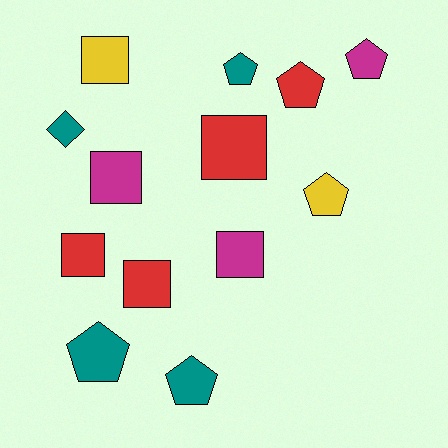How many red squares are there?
There are 3 red squares.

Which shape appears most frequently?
Pentagon, with 6 objects.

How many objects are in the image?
There are 13 objects.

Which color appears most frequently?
Teal, with 4 objects.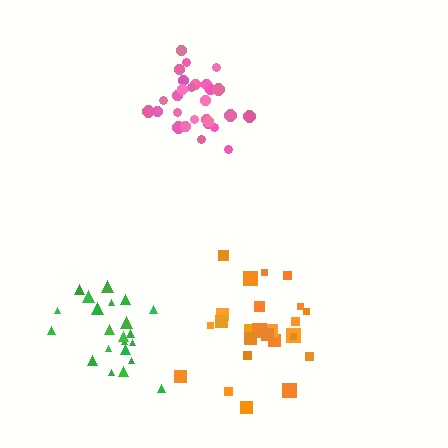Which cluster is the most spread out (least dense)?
Orange.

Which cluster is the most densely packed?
Pink.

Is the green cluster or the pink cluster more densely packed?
Pink.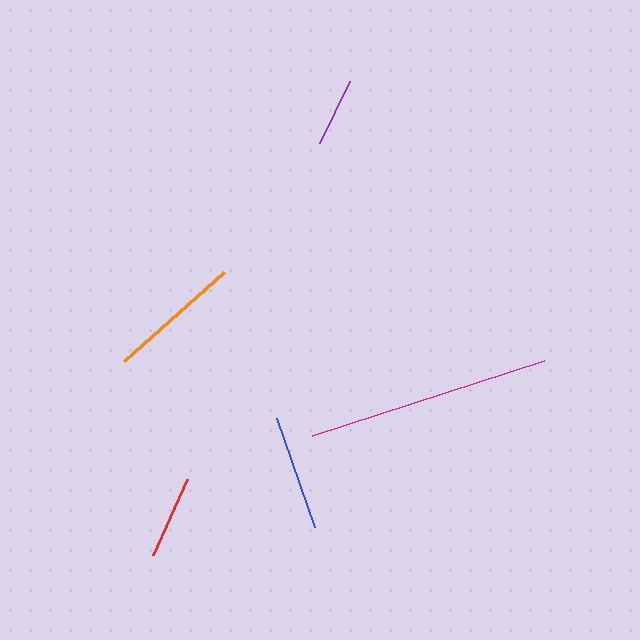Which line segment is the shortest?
The purple line is the shortest at approximately 69 pixels.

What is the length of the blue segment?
The blue segment is approximately 116 pixels long.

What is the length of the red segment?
The red segment is approximately 84 pixels long.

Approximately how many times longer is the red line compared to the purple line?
The red line is approximately 1.2 times the length of the purple line.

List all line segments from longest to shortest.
From longest to shortest: magenta, orange, blue, red, purple.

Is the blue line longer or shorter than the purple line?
The blue line is longer than the purple line.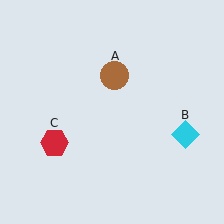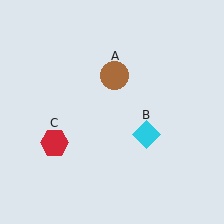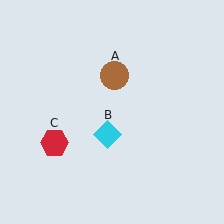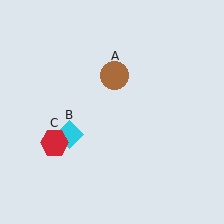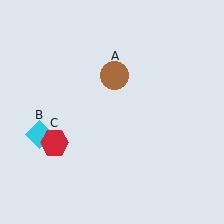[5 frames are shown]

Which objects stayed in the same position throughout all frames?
Brown circle (object A) and red hexagon (object C) remained stationary.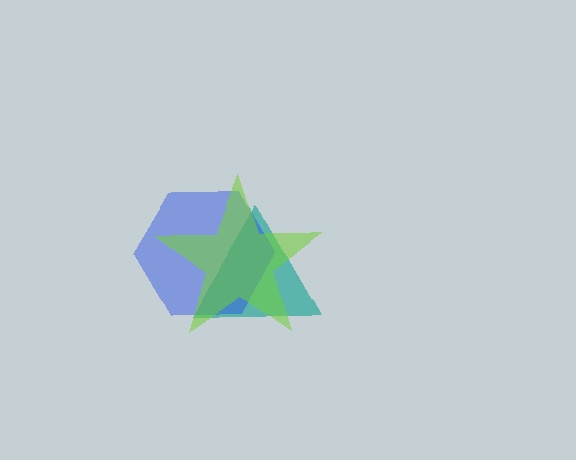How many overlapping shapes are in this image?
There are 3 overlapping shapes in the image.